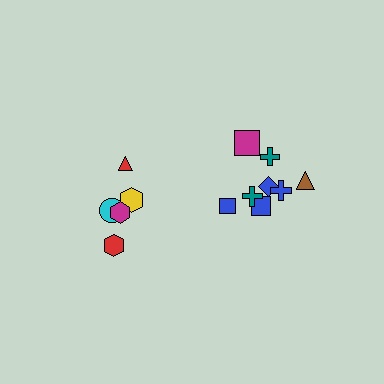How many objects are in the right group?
There are 8 objects.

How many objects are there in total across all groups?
There are 13 objects.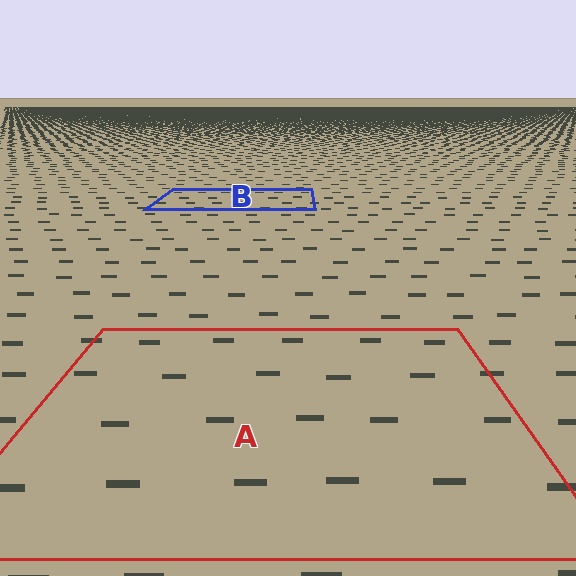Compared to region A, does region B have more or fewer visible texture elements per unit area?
Region B has more texture elements per unit area — they are packed more densely because it is farther away.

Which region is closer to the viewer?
Region A is closer. The texture elements there are larger and more spread out.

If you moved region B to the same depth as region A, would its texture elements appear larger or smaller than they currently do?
They would appear larger. At a closer depth, the same texture elements are projected at a bigger on-screen size.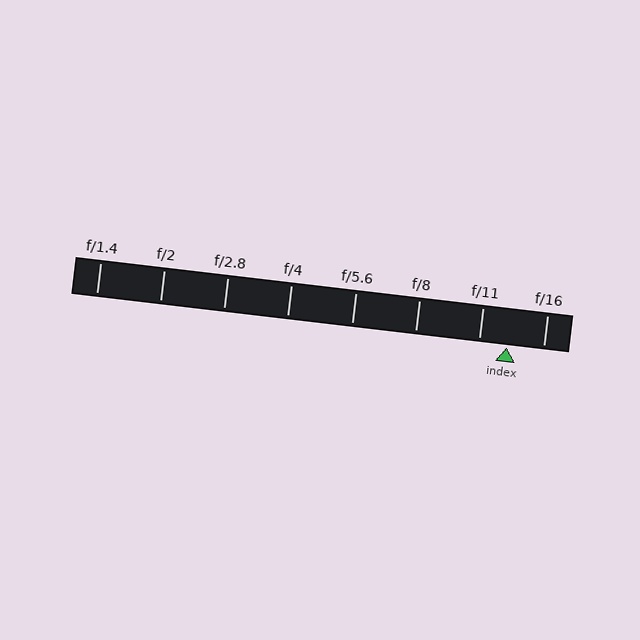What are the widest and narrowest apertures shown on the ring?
The widest aperture shown is f/1.4 and the narrowest is f/16.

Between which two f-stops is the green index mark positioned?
The index mark is between f/11 and f/16.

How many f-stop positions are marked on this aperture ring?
There are 8 f-stop positions marked.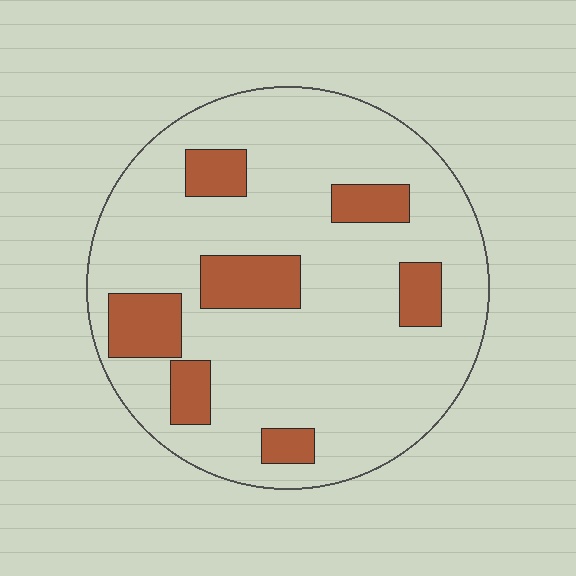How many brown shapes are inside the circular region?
7.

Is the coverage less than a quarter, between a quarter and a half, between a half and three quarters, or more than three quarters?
Less than a quarter.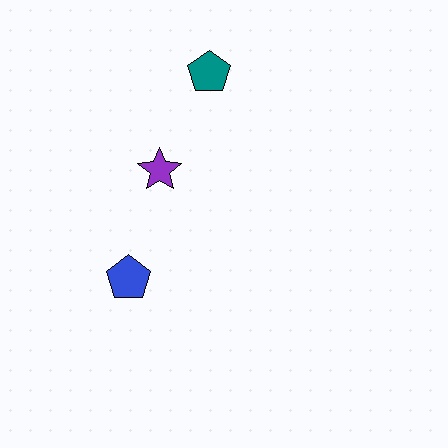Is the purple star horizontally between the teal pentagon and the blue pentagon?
Yes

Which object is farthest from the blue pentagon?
The teal pentagon is farthest from the blue pentagon.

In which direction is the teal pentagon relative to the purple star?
The teal pentagon is above the purple star.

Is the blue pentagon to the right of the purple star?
No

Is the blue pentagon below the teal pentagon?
Yes